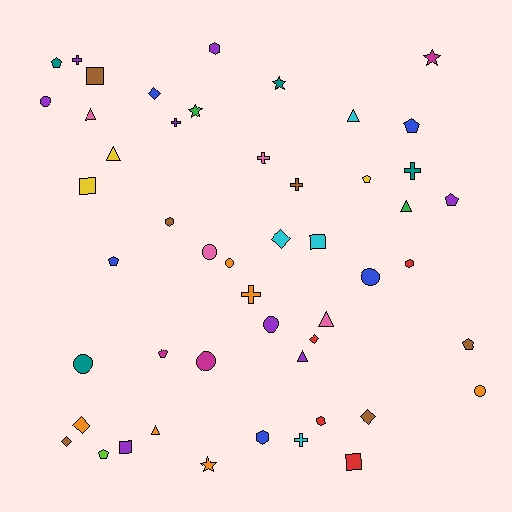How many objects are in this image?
There are 50 objects.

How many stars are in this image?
There are 4 stars.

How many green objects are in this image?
There are 2 green objects.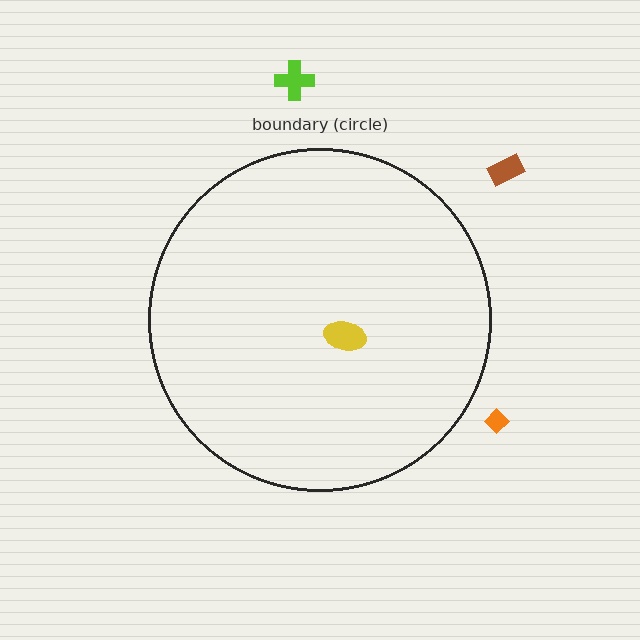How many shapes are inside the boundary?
1 inside, 3 outside.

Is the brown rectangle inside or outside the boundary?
Outside.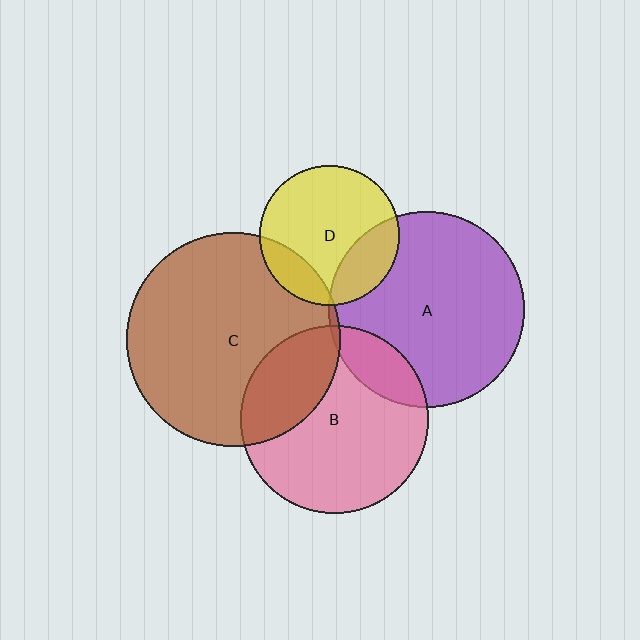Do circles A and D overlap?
Yes.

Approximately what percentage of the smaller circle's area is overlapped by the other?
Approximately 25%.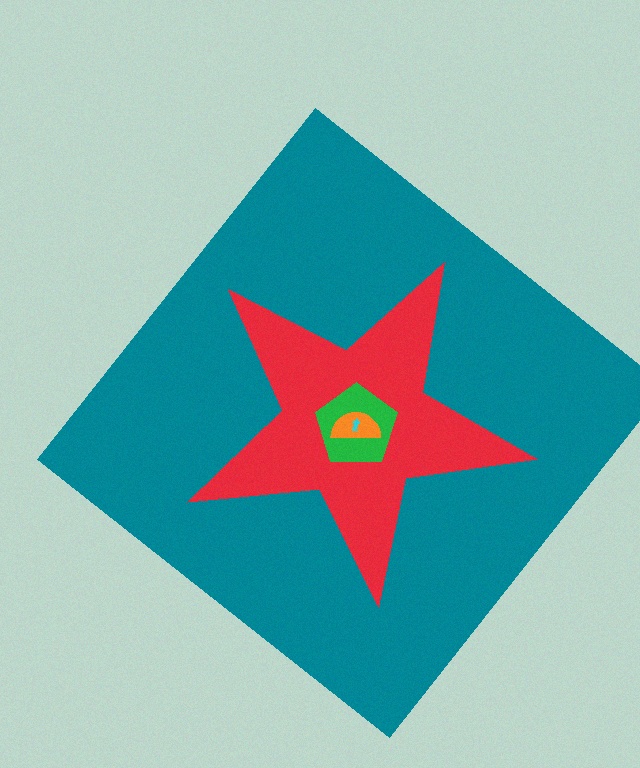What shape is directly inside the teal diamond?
The red star.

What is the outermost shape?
The teal diamond.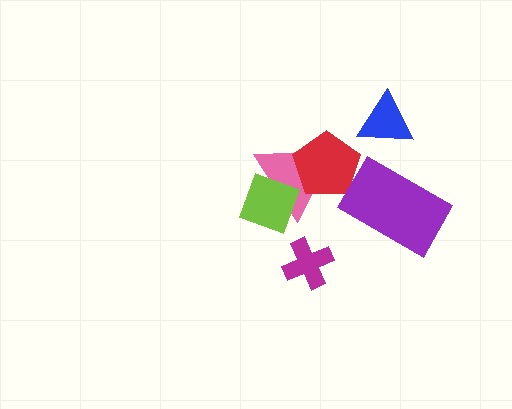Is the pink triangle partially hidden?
Yes, it is partially covered by another shape.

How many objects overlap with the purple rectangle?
0 objects overlap with the purple rectangle.